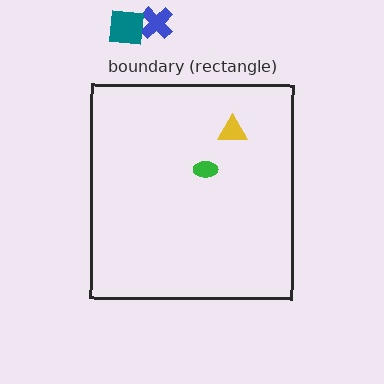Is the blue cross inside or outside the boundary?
Outside.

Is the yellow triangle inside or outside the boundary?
Inside.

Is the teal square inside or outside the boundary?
Outside.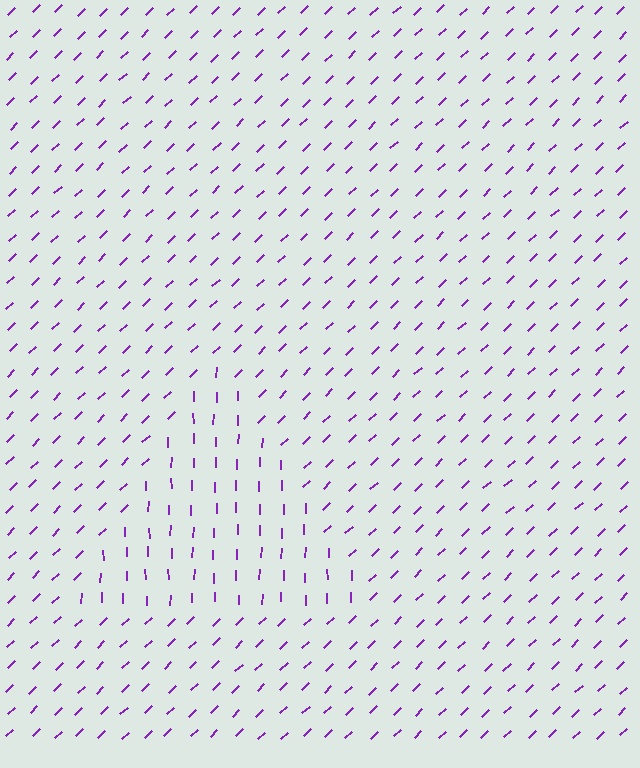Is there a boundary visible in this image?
Yes, there is a texture boundary formed by a change in line orientation.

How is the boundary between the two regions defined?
The boundary is defined purely by a change in line orientation (approximately 45 degrees difference). All lines are the same color and thickness.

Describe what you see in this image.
The image is filled with small purple line segments. A triangle region in the image has lines oriented differently from the surrounding lines, creating a visible texture boundary.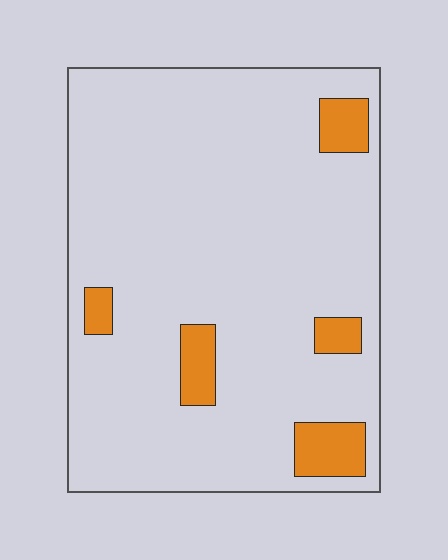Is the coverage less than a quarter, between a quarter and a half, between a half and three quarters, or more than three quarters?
Less than a quarter.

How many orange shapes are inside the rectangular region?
5.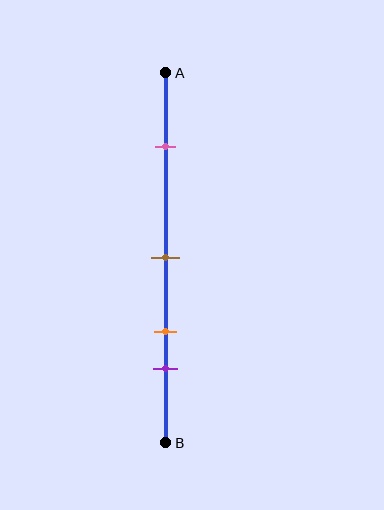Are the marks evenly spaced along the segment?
No, the marks are not evenly spaced.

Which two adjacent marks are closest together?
The orange and purple marks are the closest adjacent pair.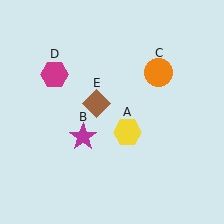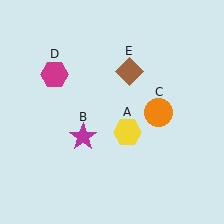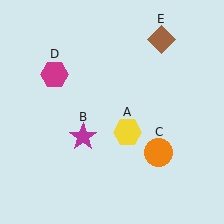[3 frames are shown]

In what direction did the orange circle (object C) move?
The orange circle (object C) moved down.